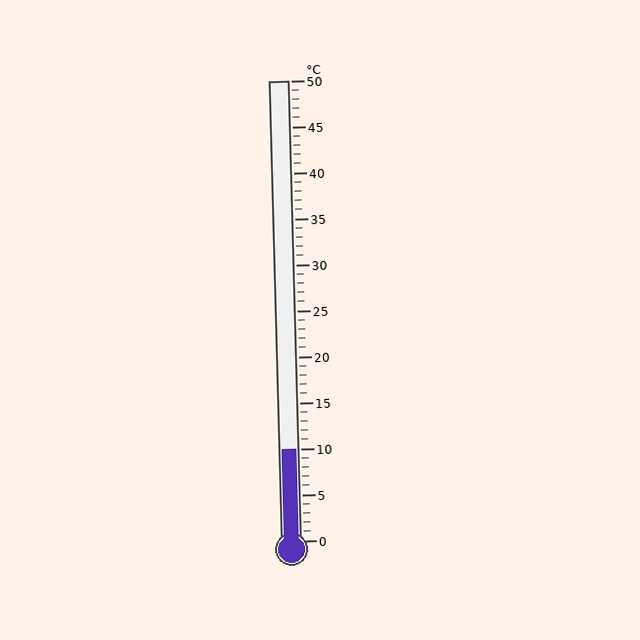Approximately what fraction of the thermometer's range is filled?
The thermometer is filled to approximately 20% of its range.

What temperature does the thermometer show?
The thermometer shows approximately 10°C.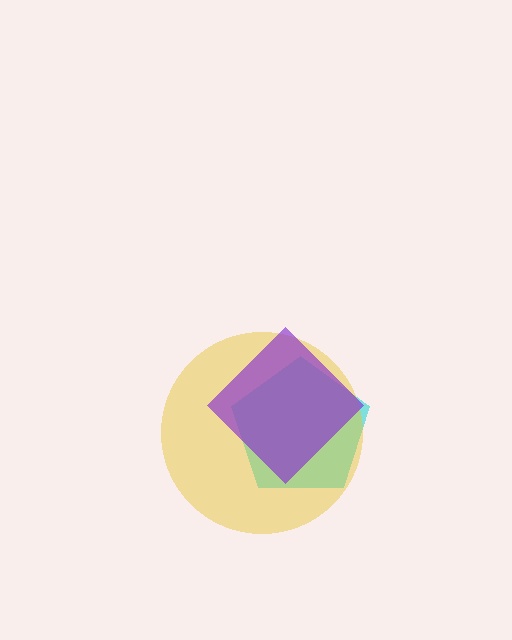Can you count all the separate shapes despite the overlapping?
Yes, there are 3 separate shapes.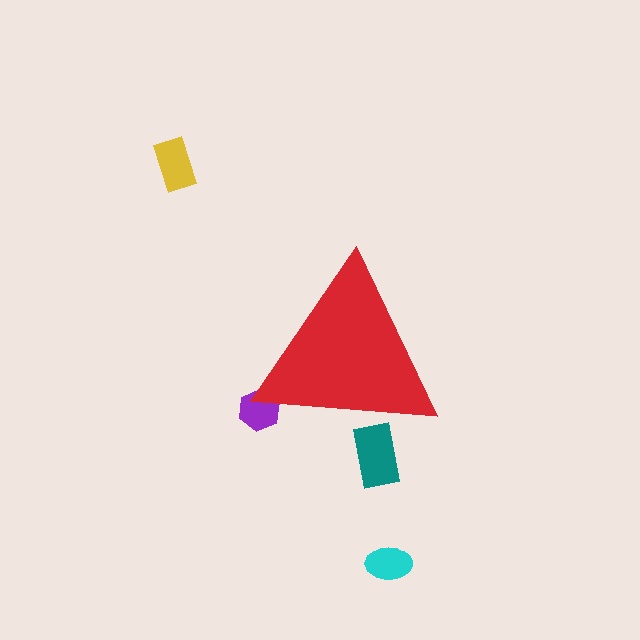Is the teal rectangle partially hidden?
Yes, the teal rectangle is partially hidden behind the red triangle.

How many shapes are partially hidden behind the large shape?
2 shapes are partially hidden.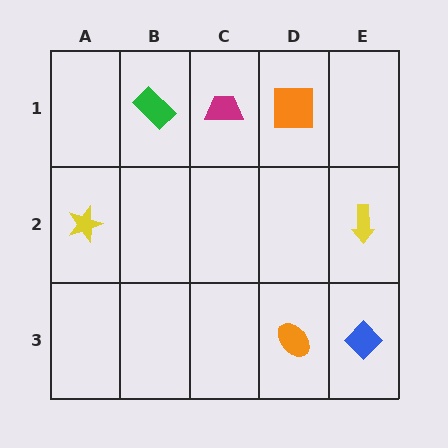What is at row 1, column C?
A magenta trapezoid.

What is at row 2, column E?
A yellow arrow.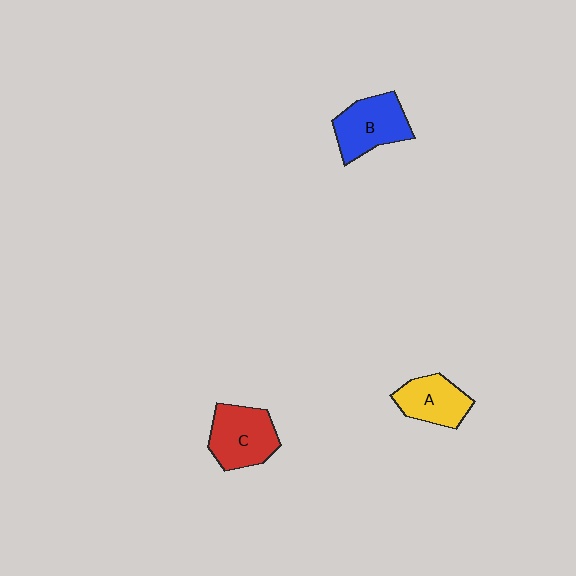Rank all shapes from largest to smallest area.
From largest to smallest: C (red), B (blue), A (yellow).